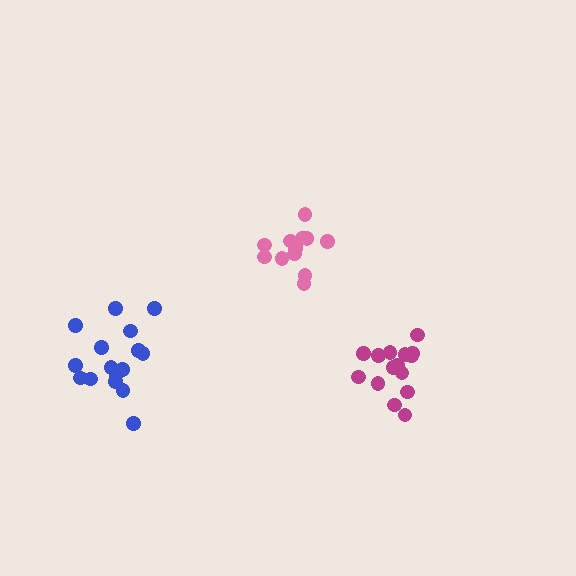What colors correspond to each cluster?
The clusters are colored: magenta, pink, blue.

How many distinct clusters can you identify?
There are 3 distinct clusters.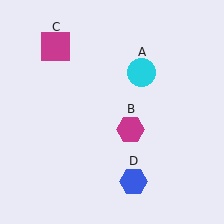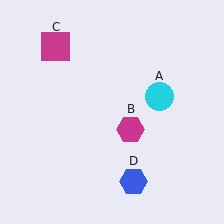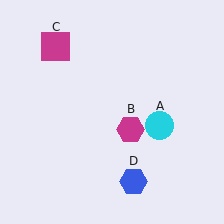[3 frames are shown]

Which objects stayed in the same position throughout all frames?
Magenta hexagon (object B) and magenta square (object C) and blue hexagon (object D) remained stationary.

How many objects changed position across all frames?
1 object changed position: cyan circle (object A).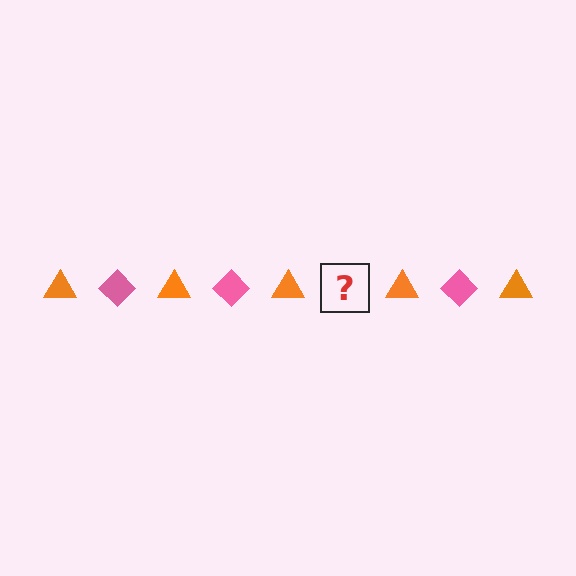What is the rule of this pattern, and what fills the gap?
The rule is that the pattern alternates between orange triangle and pink diamond. The gap should be filled with a pink diamond.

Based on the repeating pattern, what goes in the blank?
The blank should be a pink diamond.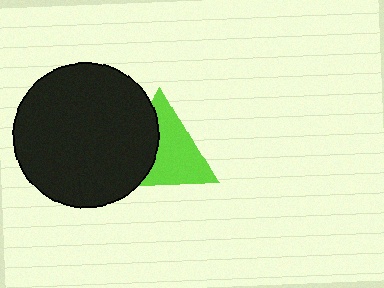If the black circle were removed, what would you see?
You would see the complete lime triangle.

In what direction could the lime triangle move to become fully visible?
The lime triangle could move right. That would shift it out from behind the black circle entirely.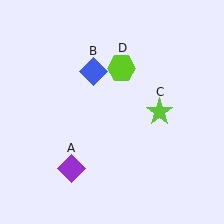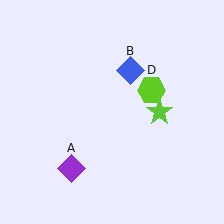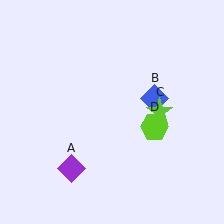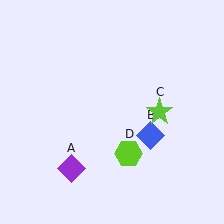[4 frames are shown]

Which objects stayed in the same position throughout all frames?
Purple diamond (object A) and lime star (object C) remained stationary.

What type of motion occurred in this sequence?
The blue diamond (object B), lime hexagon (object D) rotated clockwise around the center of the scene.